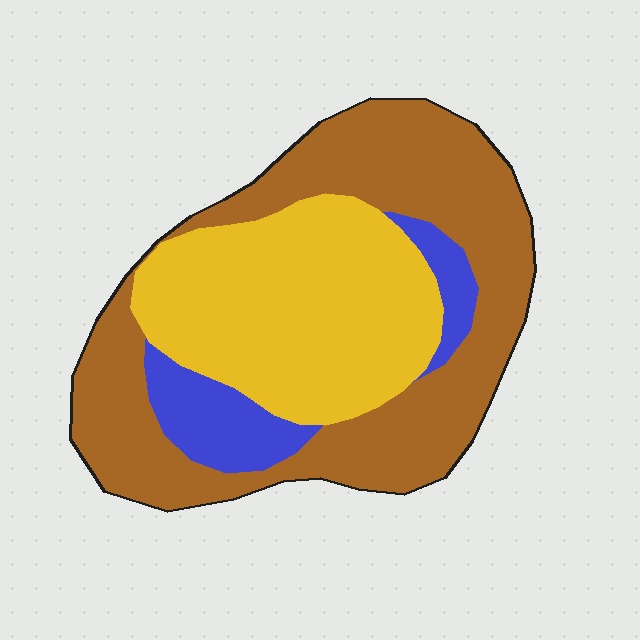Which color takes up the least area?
Blue, at roughly 10%.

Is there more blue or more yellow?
Yellow.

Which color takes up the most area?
Brown, at roughly 50%.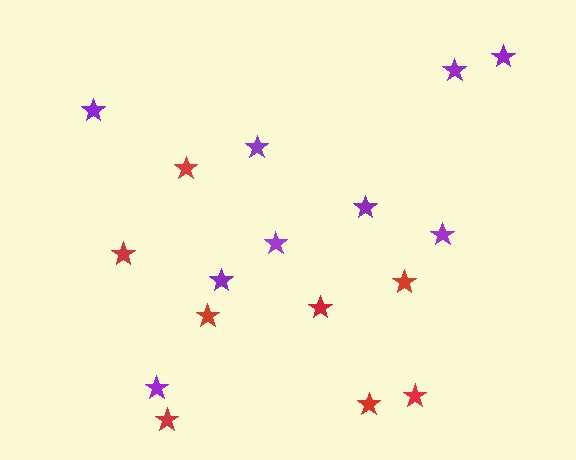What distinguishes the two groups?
There are 2 groups: one group of red stars (8) and one group of purple stars (9).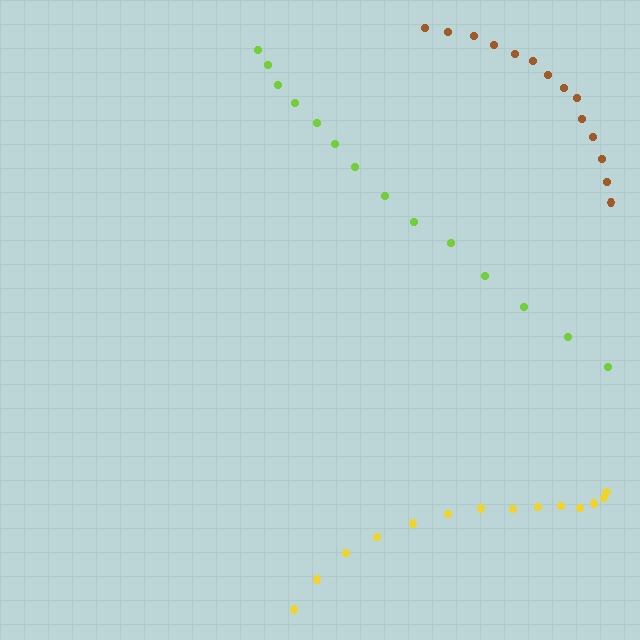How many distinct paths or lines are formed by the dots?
There are 3 distinct paths.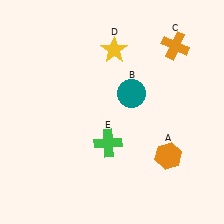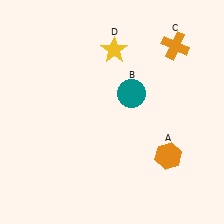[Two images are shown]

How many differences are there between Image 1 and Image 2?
There is 1 difference between the two images.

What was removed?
The green cross (E) was removed in Image 2.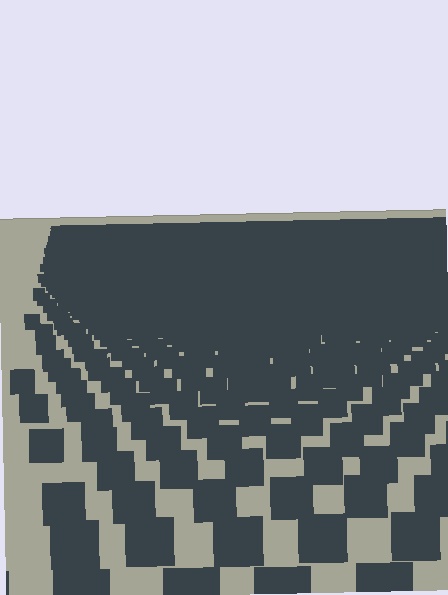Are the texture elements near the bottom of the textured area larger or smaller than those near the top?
Larger. Near the bottom, elements are closer to the viewer and appear at a bigger on-screen size.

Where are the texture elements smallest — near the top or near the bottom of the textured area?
Near the top.